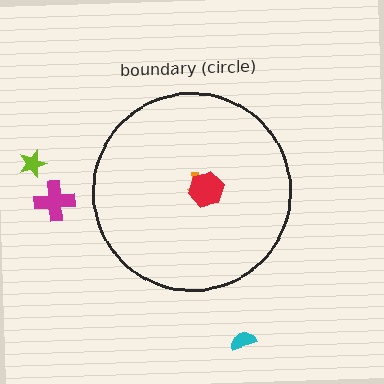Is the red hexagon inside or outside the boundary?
Inside.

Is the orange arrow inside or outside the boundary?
Inside.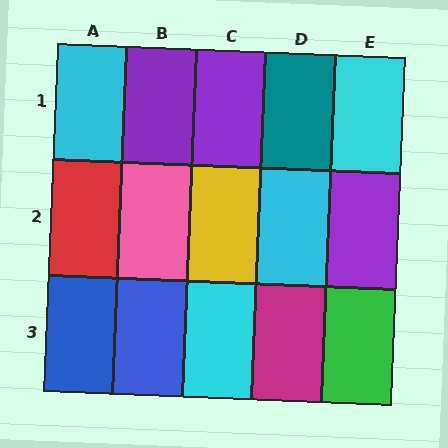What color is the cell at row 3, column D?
Magenta.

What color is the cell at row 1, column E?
Cyan.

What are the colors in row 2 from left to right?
Red, pink, yellow, cyan, purple.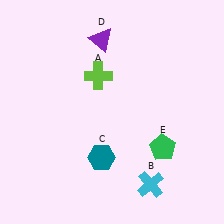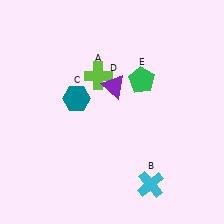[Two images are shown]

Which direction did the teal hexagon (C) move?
The teal hexagon (C) moved up.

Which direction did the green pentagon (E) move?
The green pentagon (E) moved up.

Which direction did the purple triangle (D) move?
The purple triangle (D) moved down.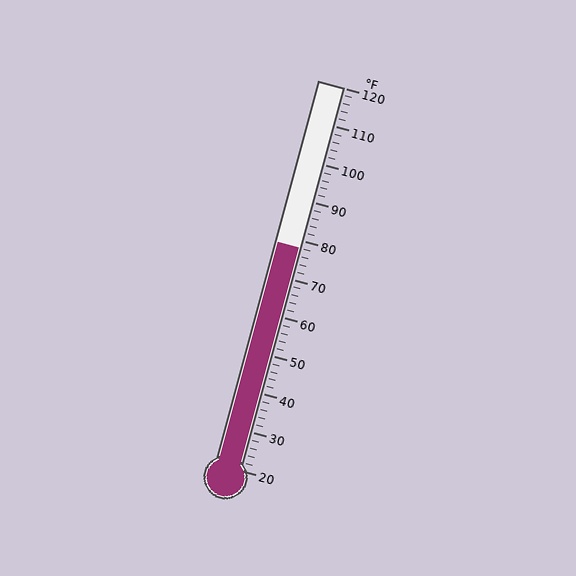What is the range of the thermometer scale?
The thermometer scale ranges from 20°F to 120°F.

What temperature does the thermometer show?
The thermometer shows approximately 78°F.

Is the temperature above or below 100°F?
The temperature is below 100°F.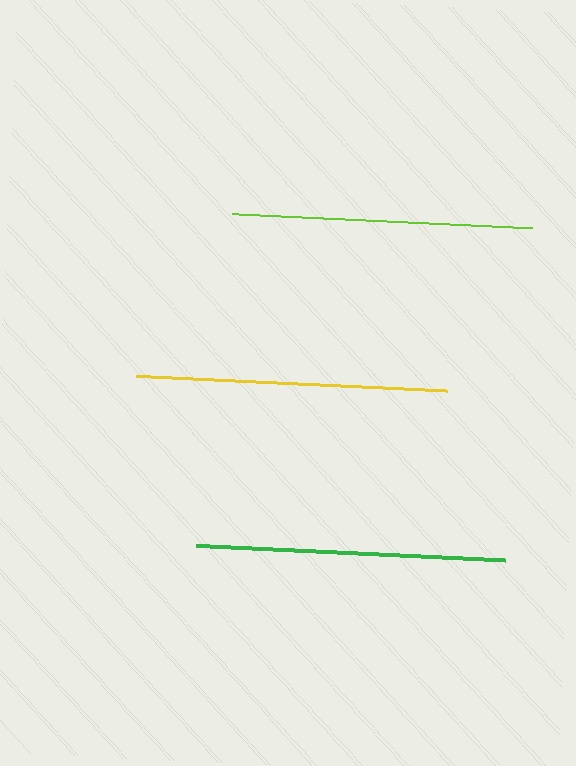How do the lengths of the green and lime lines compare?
The green and lime lines are approximately the same length.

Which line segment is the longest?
The yellow line is the longest at approximately 310 pixels.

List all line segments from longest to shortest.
From longest to shortest: yellow, green, lime.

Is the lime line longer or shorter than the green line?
The green line is longer than the lime line.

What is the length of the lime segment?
The lime segment is approximately 301 pixels long.